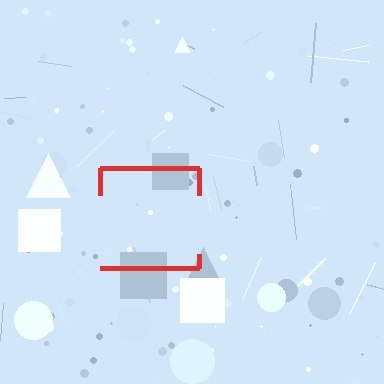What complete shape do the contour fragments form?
The contour fragments form a square.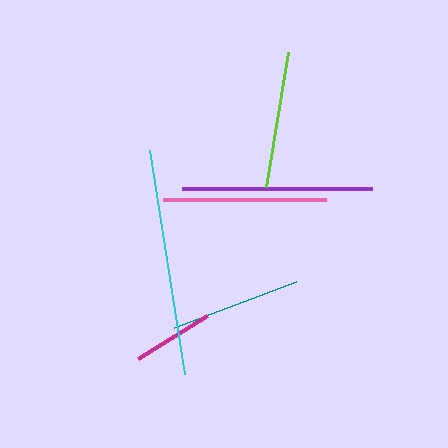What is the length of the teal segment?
The teal segment is approximately 130 pixels long.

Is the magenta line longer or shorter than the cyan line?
The cyan line is longer than the magenta line.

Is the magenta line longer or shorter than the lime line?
The lime line is longer than the magenta line.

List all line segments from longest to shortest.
From longest to shortest: cyan, purple, pink, lime, teal, magenta.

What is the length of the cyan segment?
The cyan segment is approximately 226 pixels long.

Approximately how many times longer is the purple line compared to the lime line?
The purple line is approximately 1.4 times the length of the lime line.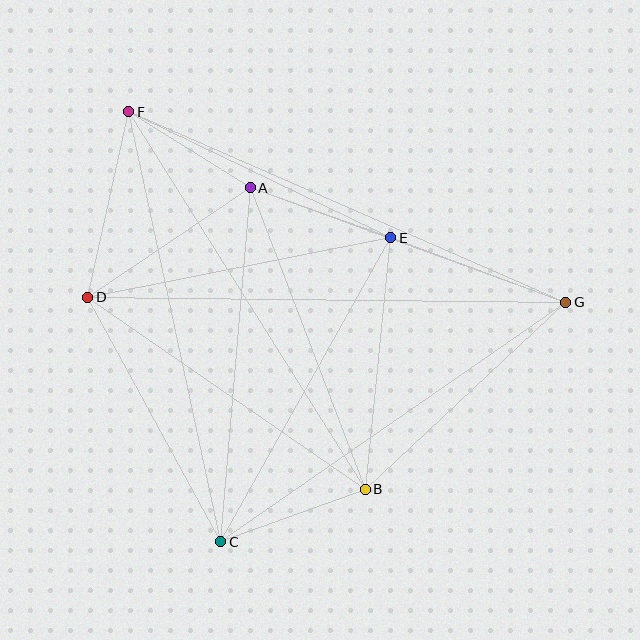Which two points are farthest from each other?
Points D and G are farthest from each other.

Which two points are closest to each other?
Points A and F are closest to each other.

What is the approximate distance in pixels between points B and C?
The distance between B and C is approximately 154 pixels.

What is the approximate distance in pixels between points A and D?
The distance between A and D is approximately 196 pixels.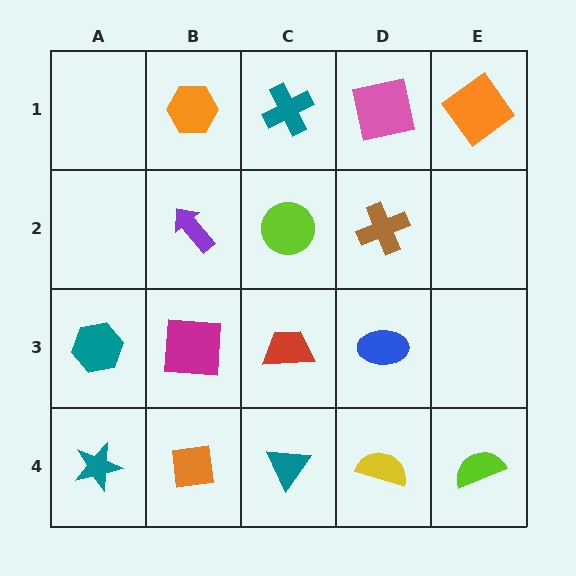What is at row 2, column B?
A purple arrow.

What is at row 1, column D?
A pink square.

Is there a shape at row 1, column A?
No, that cell is empty.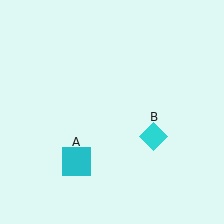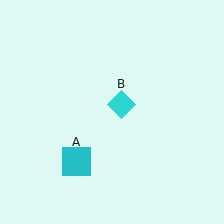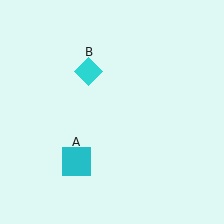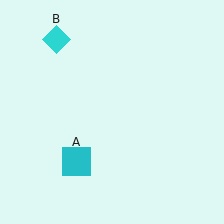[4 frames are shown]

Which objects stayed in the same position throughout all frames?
Cyan square (object A) remained stationary.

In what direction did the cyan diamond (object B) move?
The cyan diamond (object B) moved up and to the left.